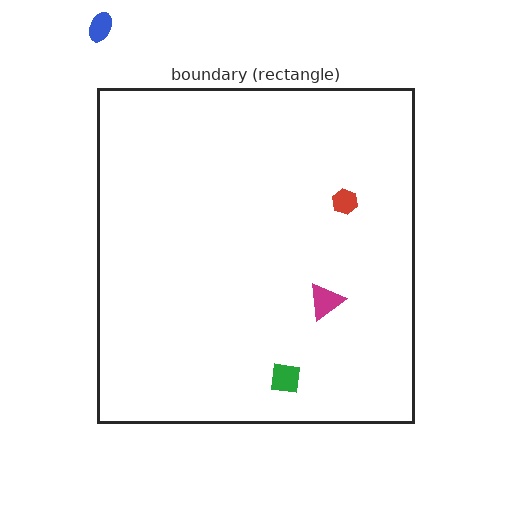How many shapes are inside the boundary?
3 inside, 1 outside.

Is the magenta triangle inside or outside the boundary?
Inside.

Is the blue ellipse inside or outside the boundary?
Outside.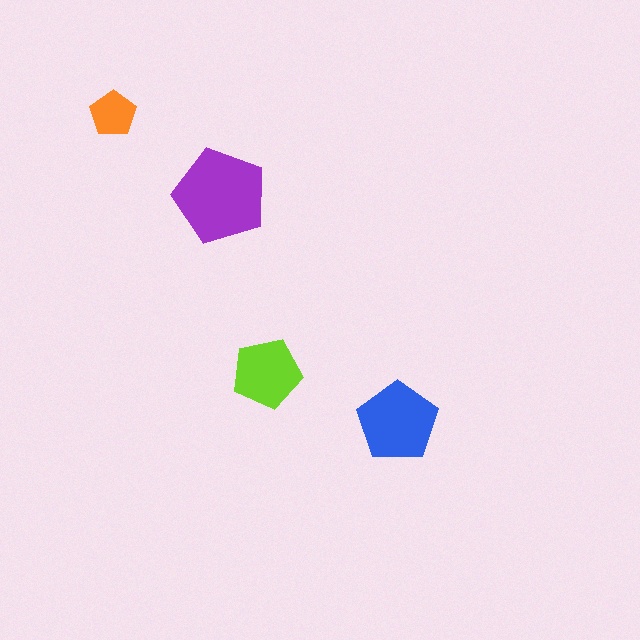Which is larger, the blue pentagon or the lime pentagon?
The blue one.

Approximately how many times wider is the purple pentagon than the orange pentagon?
About 2 times wider.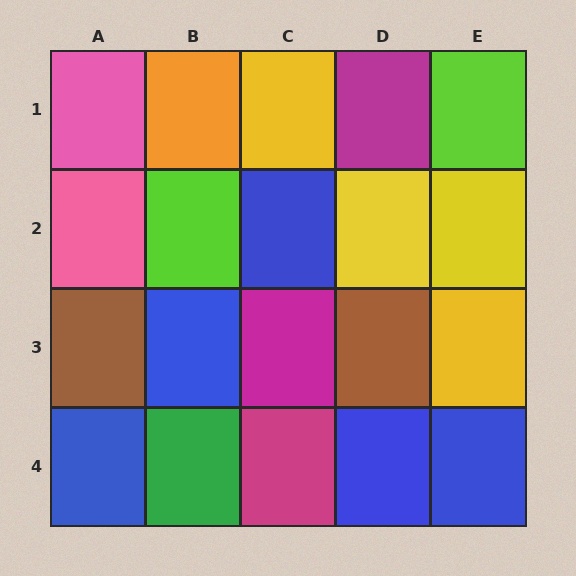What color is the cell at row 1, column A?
Pink.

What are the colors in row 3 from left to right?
Brown, blue, magenta, brown, yellow.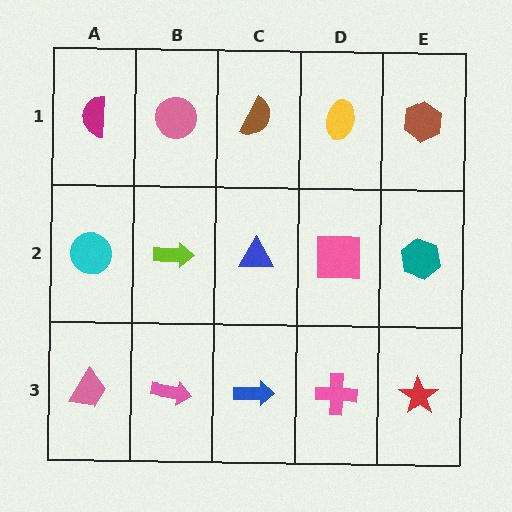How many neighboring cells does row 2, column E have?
3.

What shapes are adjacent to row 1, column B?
A lime arrow (row 2, column B), a magenta semicircle (row 1, column A), a brown semicircle (row 1, column C).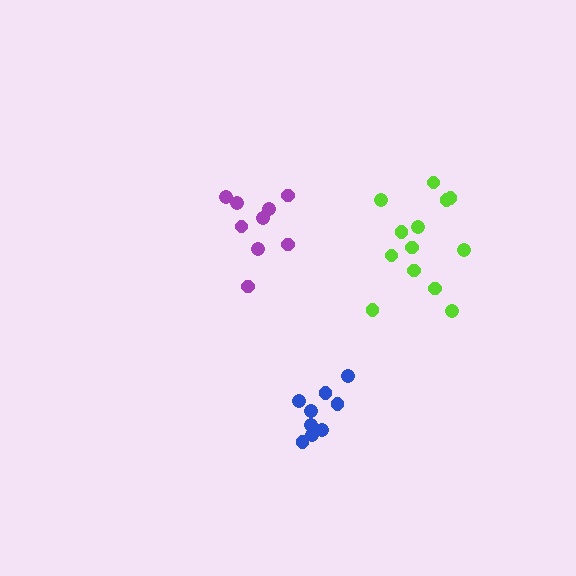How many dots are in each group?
Group 1: 13 dots, Group 2: 9 dots, Group 3: 9 dots (31 total).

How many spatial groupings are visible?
There are 3 spatial groupings.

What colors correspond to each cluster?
The clusters are colored: lime, purple, blue.